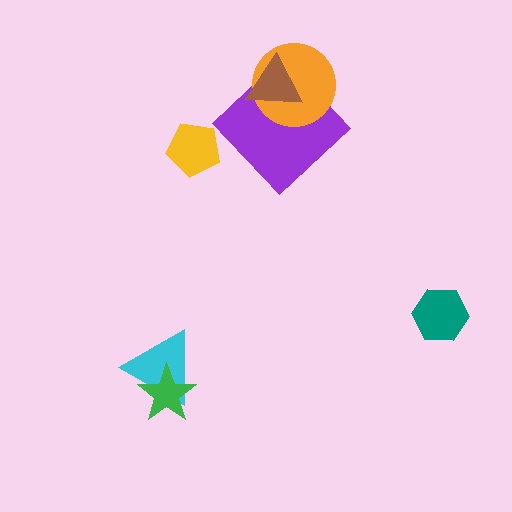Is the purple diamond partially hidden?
Yes, it is partially covered by another shape.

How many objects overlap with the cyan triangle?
1 object overlaps with the cyan triangle.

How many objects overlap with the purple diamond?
2 objects overlap with the purple diamond.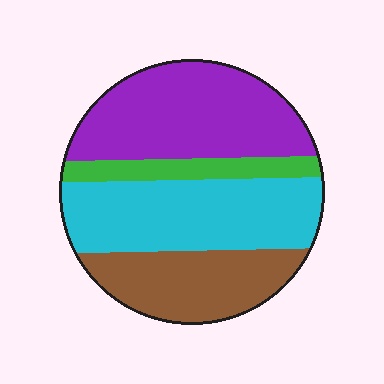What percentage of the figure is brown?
Brown takes up less than a quarter of the figure.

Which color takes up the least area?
Green, at roughly 10%.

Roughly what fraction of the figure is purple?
Purple covers 34% of the figure.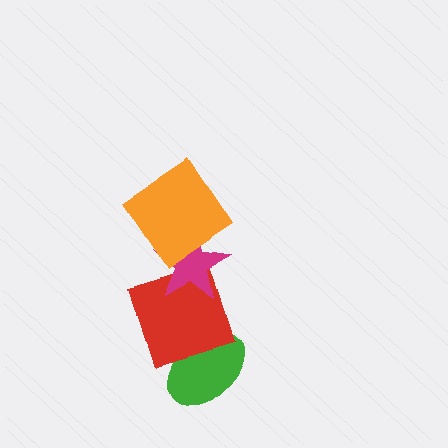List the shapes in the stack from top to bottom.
From top to bottom: the orange diamond, the magenta star, the red square, the green ellipse.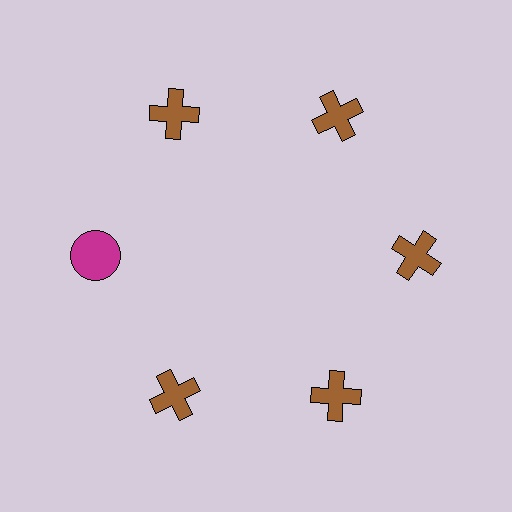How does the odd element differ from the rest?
It differs in both color (magenta instead of brown) and shape (circle instead of cross).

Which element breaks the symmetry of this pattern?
The magenta circle at roughly the 9 o'clock position breaks the symmetry. All other shapes are brown crosses.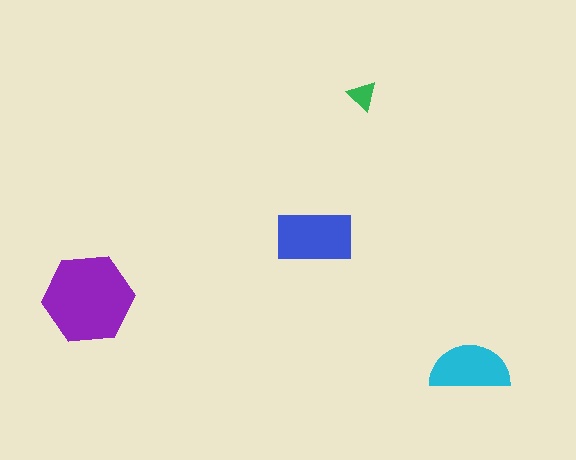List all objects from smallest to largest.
The green triangle, the cyan semicircle, the blue rectangle, the purple hexagon.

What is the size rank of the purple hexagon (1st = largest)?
1st.